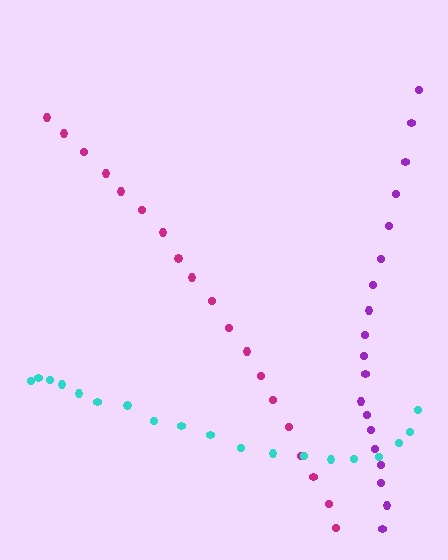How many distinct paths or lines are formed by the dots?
There are 3 distinct paths.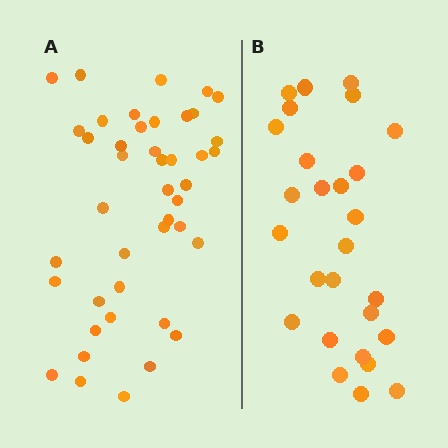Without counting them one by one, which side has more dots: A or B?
Region A (the left region) has more dots.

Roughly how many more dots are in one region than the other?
Region A has approximately 15 more dots than region B.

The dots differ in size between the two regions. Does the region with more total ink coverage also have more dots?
No. Region B has more total ink coverage because its dots are larger, but region A actually contains more individual dots. Total area can be misleading — the number of items is what matters here.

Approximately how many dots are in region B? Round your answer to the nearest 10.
About 30 dots. (The exact count is 27, which rounds to 30.)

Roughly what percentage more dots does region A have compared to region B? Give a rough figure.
About 60% more.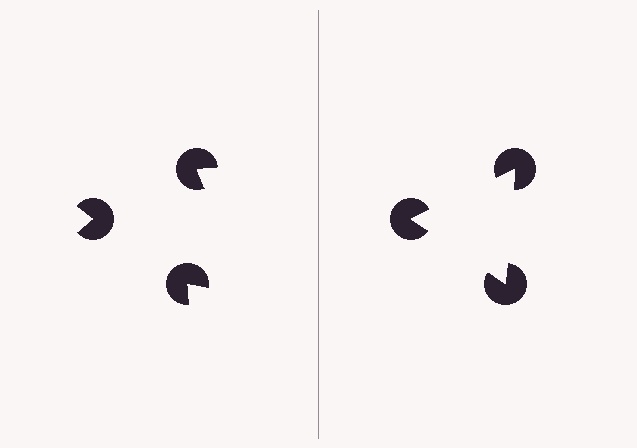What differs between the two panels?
The pac-man discs are positioned identically on both sides; only the wedge orientations differ. On the right they align to a triangle; on the left they are misaligned.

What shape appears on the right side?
An illusory triangle.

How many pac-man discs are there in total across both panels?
6 — 3 on each side.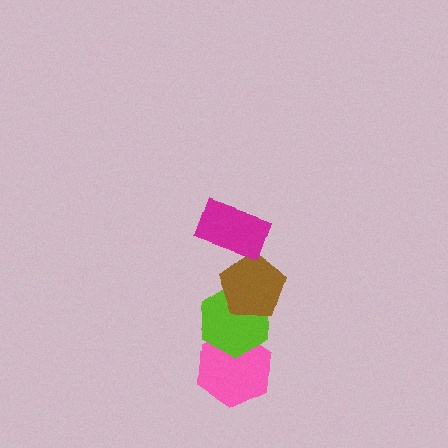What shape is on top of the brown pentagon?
The magenta rectangle is on top of the brown pentagon.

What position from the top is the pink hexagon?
The pink hexagon is 4th from the top.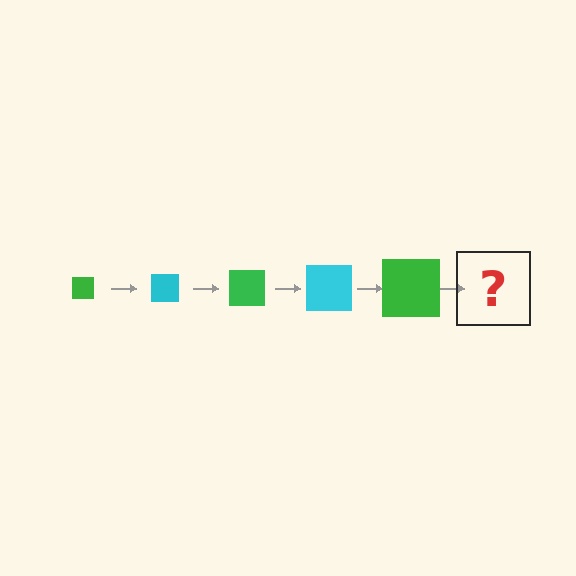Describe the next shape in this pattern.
It should be a cyan square, larger than the previous one.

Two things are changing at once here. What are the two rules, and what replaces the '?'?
The two rules are that the square grows larger each step and the color cycles through green and cyan. The '?' should be a cyan square, larger than the previous one.